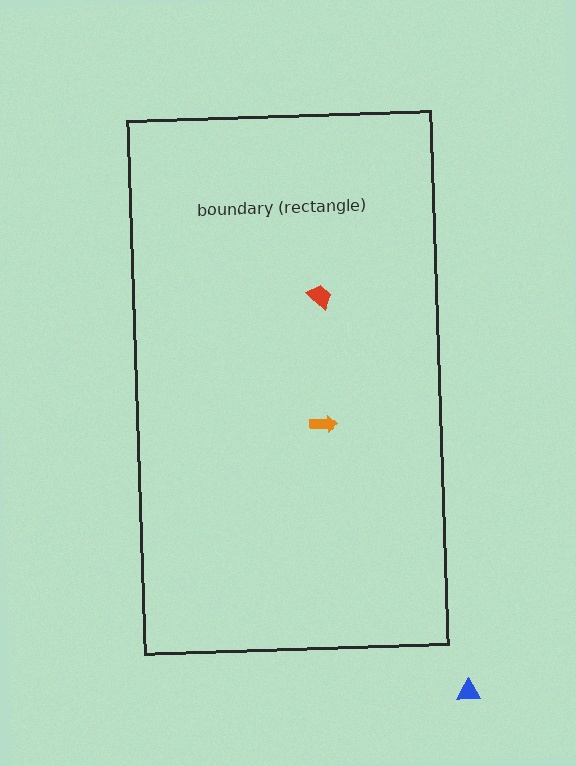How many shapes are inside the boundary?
2 inside, 1 outside.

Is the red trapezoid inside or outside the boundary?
Inside.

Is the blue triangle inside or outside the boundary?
Outside.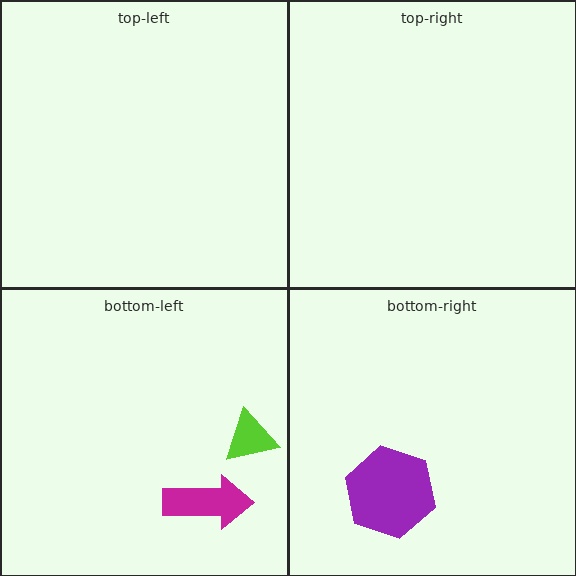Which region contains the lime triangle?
The bottom-left region.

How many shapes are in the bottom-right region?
1.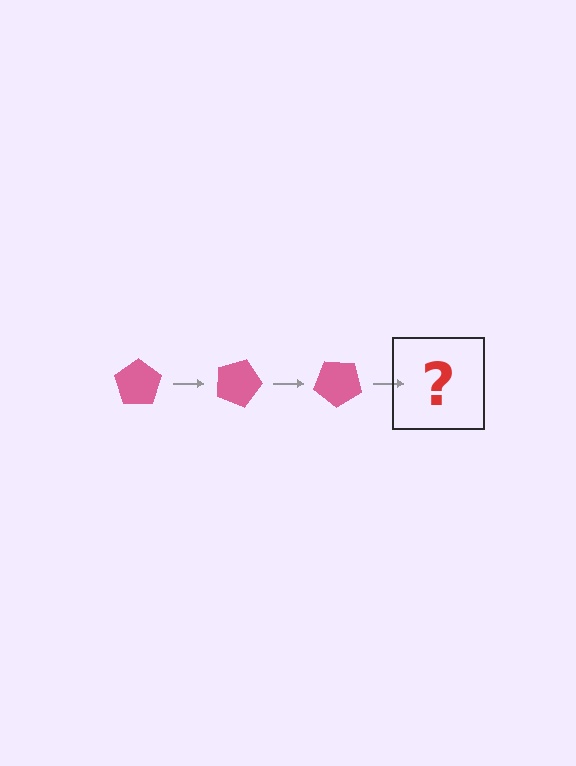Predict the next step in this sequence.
The next step is a pink pentagon rotated 60 degrees.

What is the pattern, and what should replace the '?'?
The pattern is that the pentagon rotates 20 degrees each step. The '?' should be a pink pentagon rotated 60 degrees.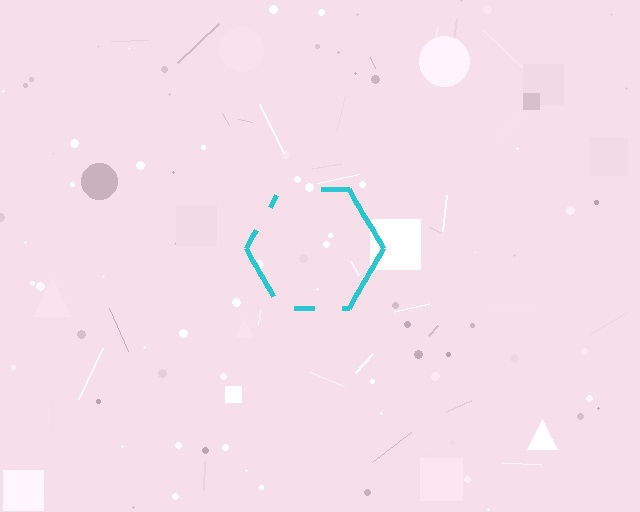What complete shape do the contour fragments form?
The contour fragments form a hexagon.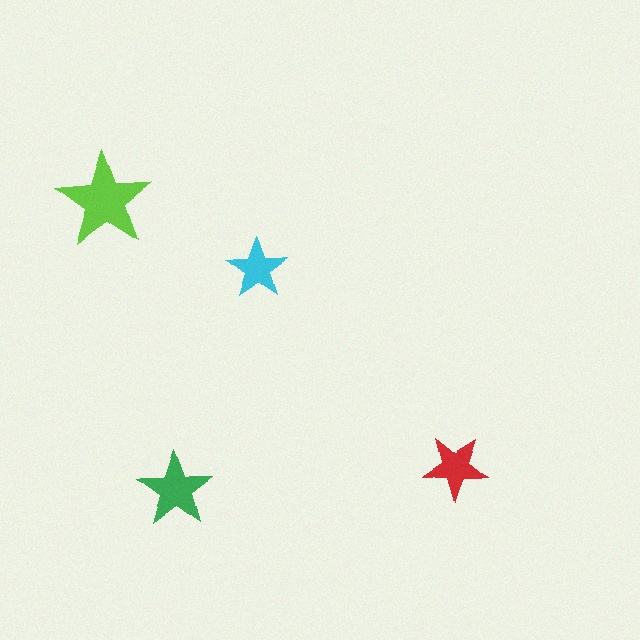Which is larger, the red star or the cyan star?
The red one.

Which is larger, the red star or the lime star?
The lime one.